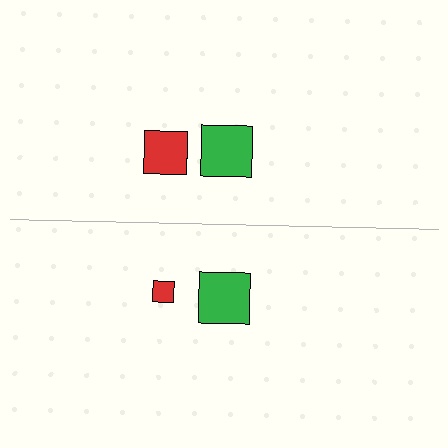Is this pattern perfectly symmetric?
No, the pattern is not perfectly symmetric. The red square on the bottom side has a different size than its mirror counterpart.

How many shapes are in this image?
There are 4 shapes in this image.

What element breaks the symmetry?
The red square on the bottom side has a different size than its mirror counterpart.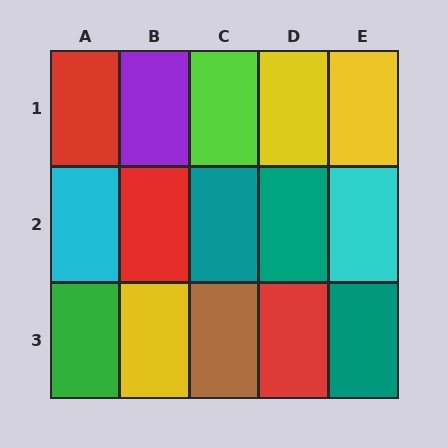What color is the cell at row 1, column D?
Yellow.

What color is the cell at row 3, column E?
Teal.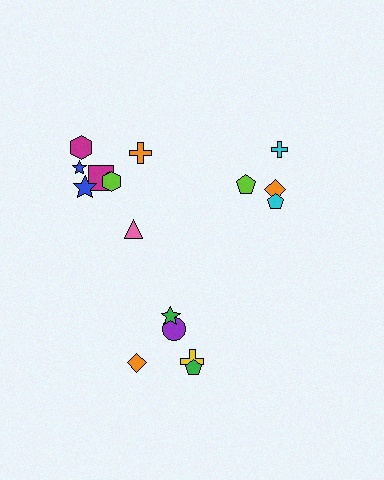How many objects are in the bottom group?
There are 5 objects.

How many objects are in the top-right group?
There are 4 objects.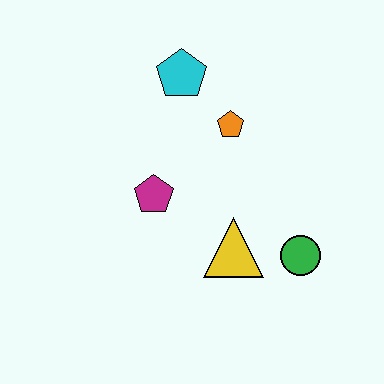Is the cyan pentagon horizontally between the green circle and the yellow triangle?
No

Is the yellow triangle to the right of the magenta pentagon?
Yes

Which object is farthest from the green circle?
The cyan pentagon is farthest from the green circle.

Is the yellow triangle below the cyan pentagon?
Yes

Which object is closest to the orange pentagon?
The cyan pentagon is closest to the orange pentagon.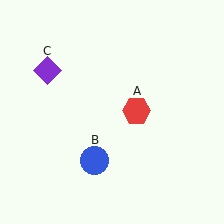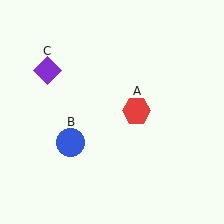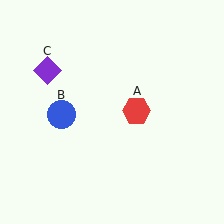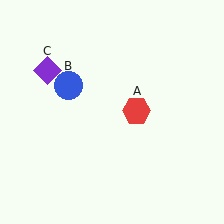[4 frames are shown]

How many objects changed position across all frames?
1 object changed position: blue circle (object B).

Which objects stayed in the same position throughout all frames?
Red hexagon (object A) and purple diamond (object C) remained stationary.